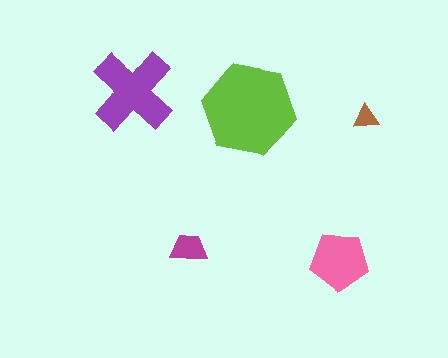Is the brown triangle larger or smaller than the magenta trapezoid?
Smaller.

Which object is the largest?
The lime hexagon.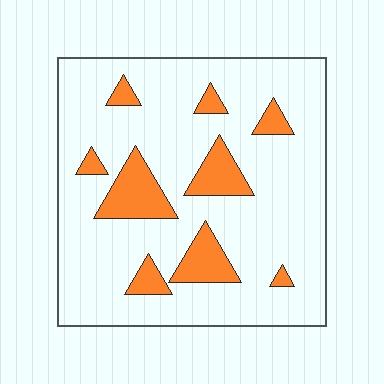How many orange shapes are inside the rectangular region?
9.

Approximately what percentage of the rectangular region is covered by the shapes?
Approximately 15%.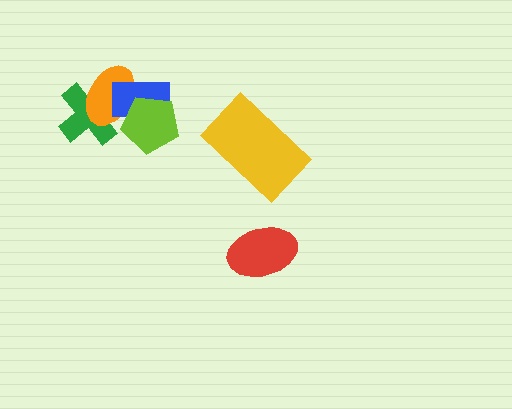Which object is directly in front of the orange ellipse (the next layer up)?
The blue rectangle is directly in front of the orange ellipse.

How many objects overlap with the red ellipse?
0 objects overlap with the red ellipse.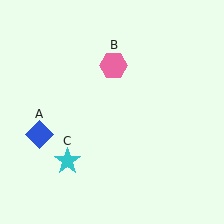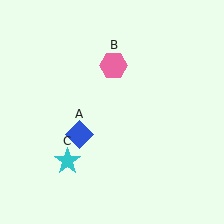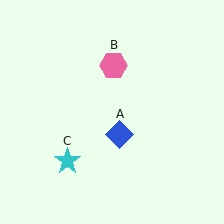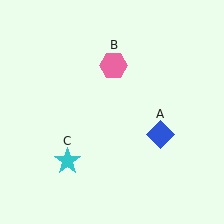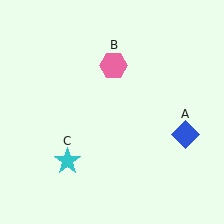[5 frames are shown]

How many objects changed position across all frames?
1 object changed position: blue diamond (object A).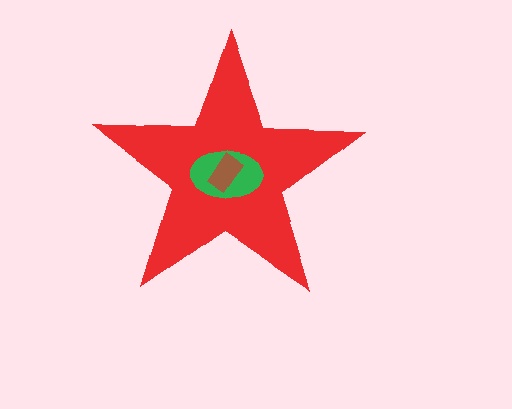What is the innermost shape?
The brown rectangle.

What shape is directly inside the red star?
The green ellipse.